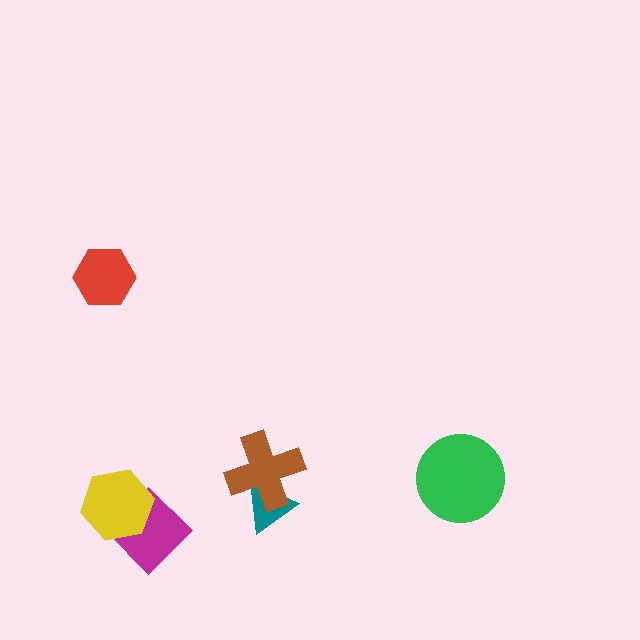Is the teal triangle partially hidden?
Yes, it is partially covered by another shape.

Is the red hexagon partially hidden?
No, no other shape covers it.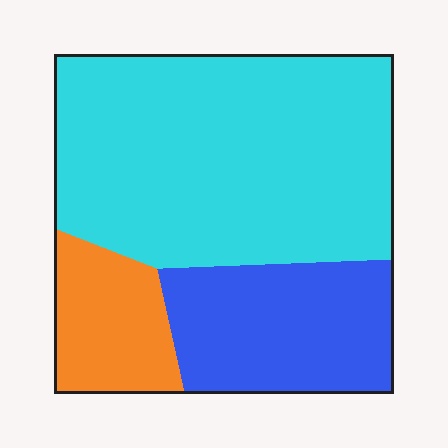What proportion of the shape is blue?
Blue takes up about one quarter (1/4) of the shape.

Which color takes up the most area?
Cyan, at roughly 60%.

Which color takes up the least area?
Orange, at roughly 15%.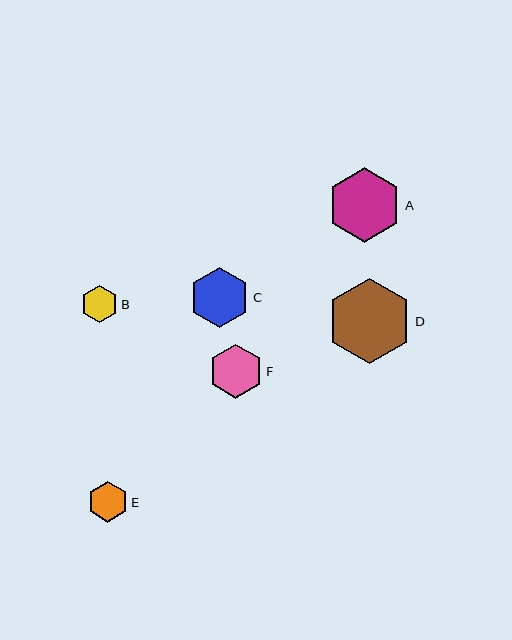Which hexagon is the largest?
Hexagon D is the largest with a size of approximately 86 pixels.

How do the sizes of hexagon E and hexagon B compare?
Hexagon E and hexagon B are approximately the same size.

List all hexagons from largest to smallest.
From largest to smallest: D, A, C, F, E, B.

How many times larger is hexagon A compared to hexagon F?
Hexagon A is approximately 1.4 times the size of hexagon F.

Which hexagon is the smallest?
Hexagon B is the smallest with a size of approximately 37 pixels.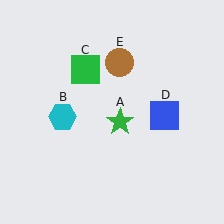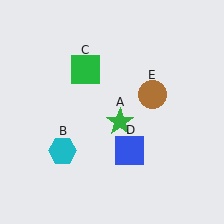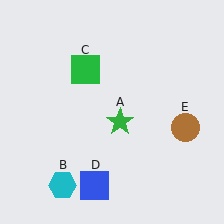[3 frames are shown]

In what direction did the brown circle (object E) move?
The brown circle (object E) moved down and to the right.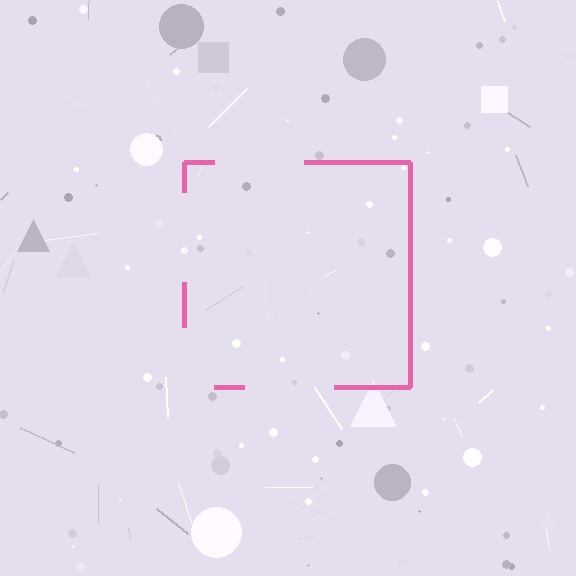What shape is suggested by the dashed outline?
The dashed outline suggests a square.